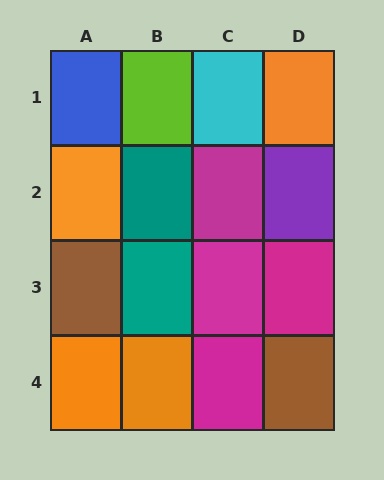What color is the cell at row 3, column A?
Brown.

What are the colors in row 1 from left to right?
Blue, lime, cyan, orange.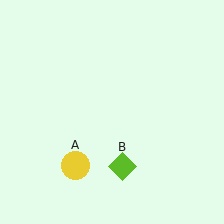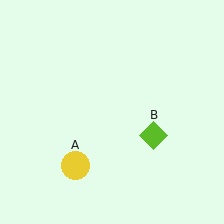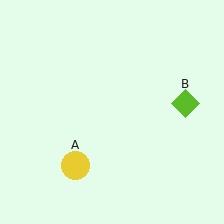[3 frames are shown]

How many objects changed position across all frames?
1 object changed position: lime diamond (object B).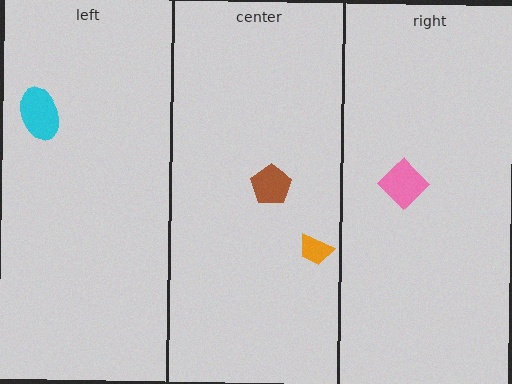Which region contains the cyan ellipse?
The left region.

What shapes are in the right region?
The pink diamond.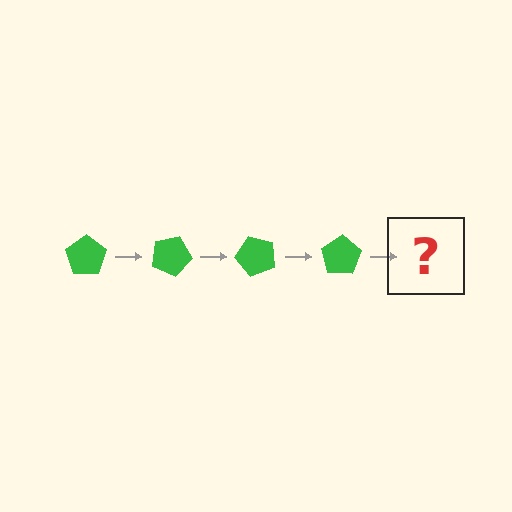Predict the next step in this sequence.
The next step is a green pentagon rotated 100 degrees.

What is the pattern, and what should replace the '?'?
The pattern is that the pentagon rotates 25 degrees each step. The '?' should be a green pentagon rotated 100 degrees.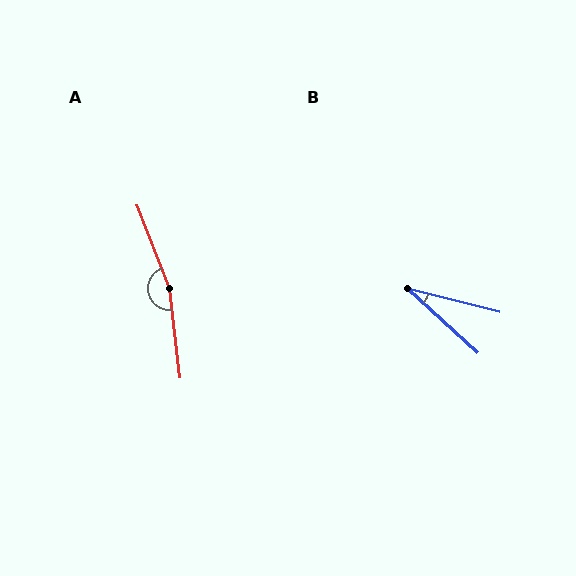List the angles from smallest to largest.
B (28°), A (166°).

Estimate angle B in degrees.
Approximately 28 degrees.